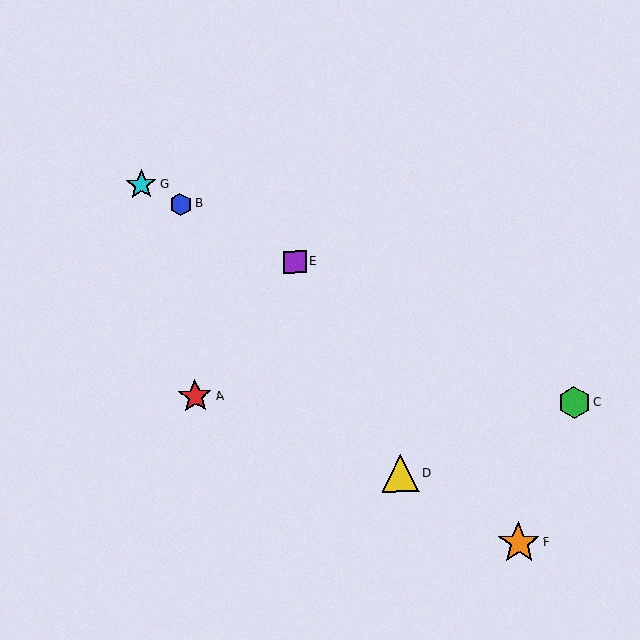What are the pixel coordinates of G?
Object G is at (141, 185).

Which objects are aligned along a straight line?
Objects B, C, E, G are aligned along a straight line.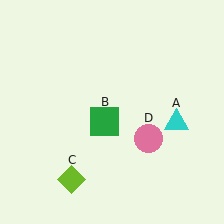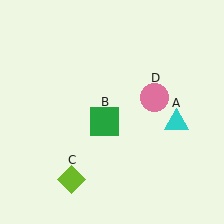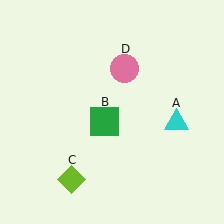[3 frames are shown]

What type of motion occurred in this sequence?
The pink circle (object D) rotated counterclockwise around the center of the scene.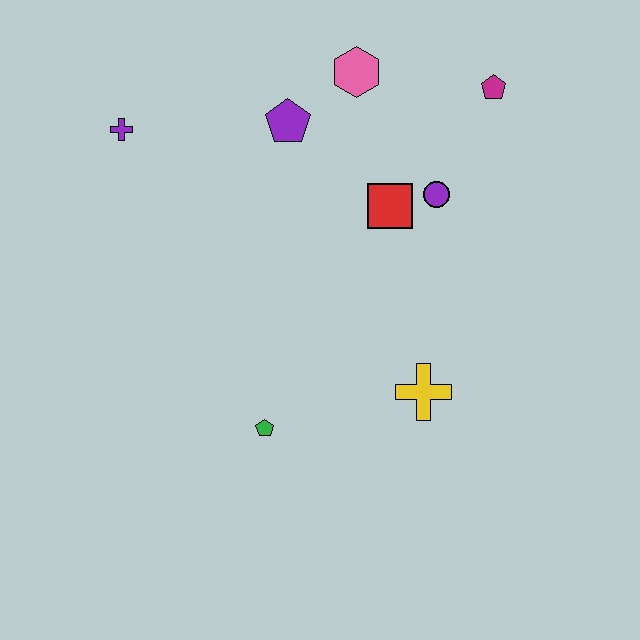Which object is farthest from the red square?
The purple cross is farthest from the red square.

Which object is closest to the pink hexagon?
The purple pentagon is closest to the pink hexagon.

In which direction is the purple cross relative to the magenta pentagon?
The purple cross is to the left of the magenta pentagon.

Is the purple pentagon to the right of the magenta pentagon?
No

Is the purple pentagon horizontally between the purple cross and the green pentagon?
No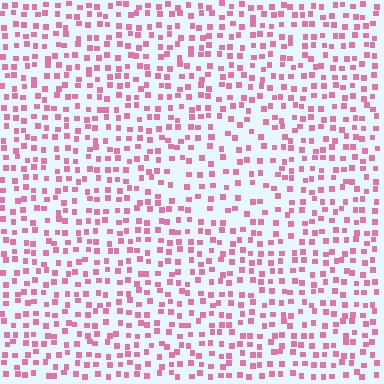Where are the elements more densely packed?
The elements are more densely packed outside the triangle boundary.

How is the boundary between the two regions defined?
The boundary is defined by a change in element density (approximately 1.6x ratio). All elements are the same color, size, and shape.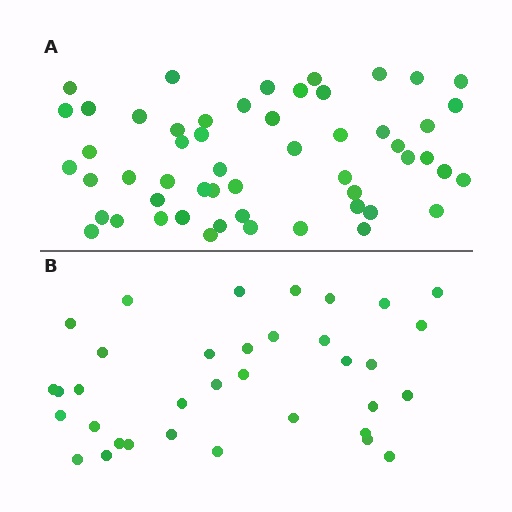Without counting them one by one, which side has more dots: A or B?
Region A (the top region) has more dots.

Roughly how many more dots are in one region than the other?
Region A has approximately 20 more dots than region B.